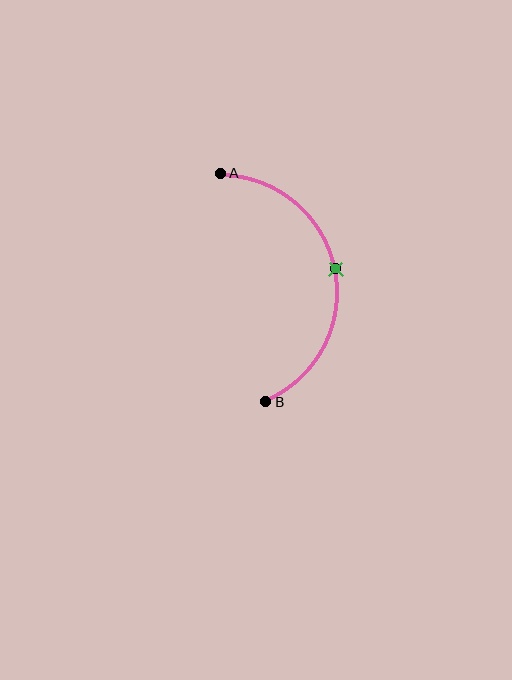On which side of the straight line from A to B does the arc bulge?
The arc bulges to the right of the straight line connecting A and B.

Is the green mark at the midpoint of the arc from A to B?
Yes. The green mark lies on the arc at equal arc-length from both A and B — it is the arc midpoint.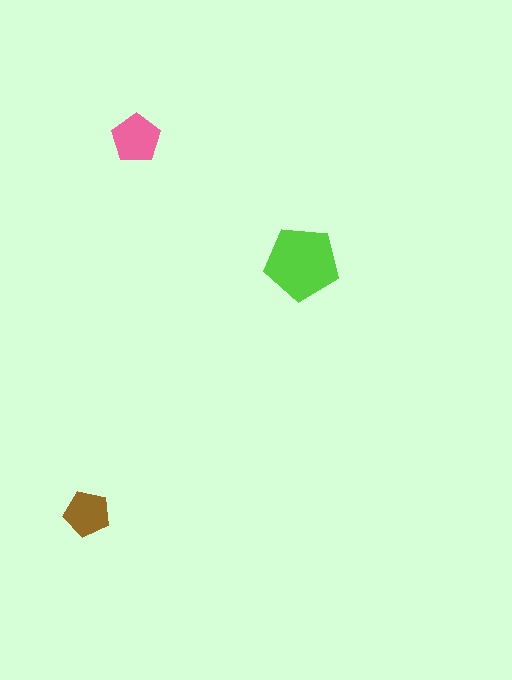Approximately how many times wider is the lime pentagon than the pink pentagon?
About 1.5 times wider.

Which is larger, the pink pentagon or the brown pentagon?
The pink one.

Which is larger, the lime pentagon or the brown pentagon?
The lime one.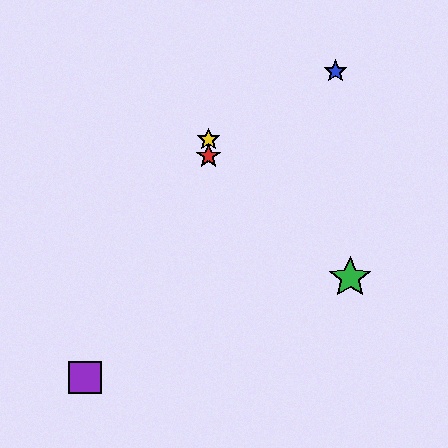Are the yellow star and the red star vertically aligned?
Yes, both are at x≈208.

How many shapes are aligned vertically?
2 shapes (the red star, the yellow star) are aligned vertically.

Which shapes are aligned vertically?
The red star, the yellow star are aligned vertically.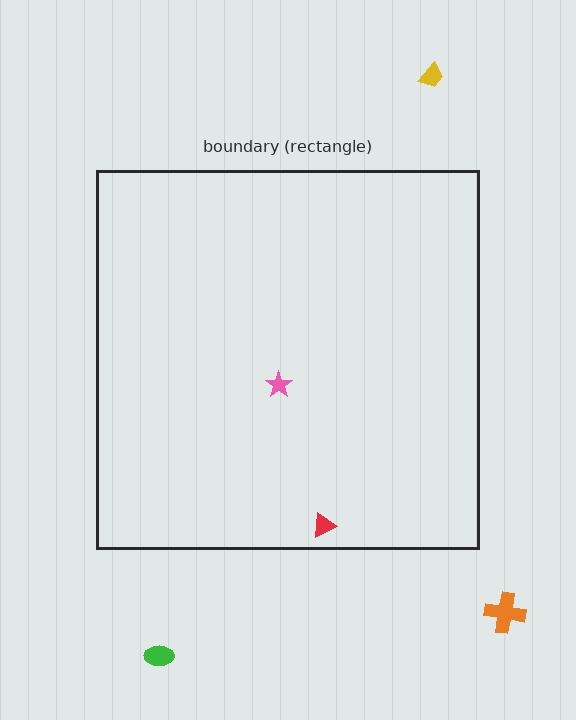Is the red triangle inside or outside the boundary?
Inside.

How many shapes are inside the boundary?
2 inside, 3 outside.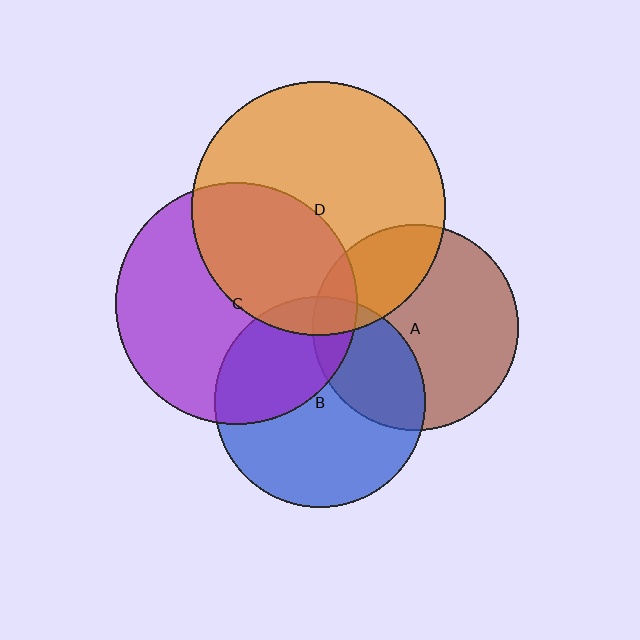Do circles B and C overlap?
Yes.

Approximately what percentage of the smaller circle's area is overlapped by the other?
Approximately 35%.